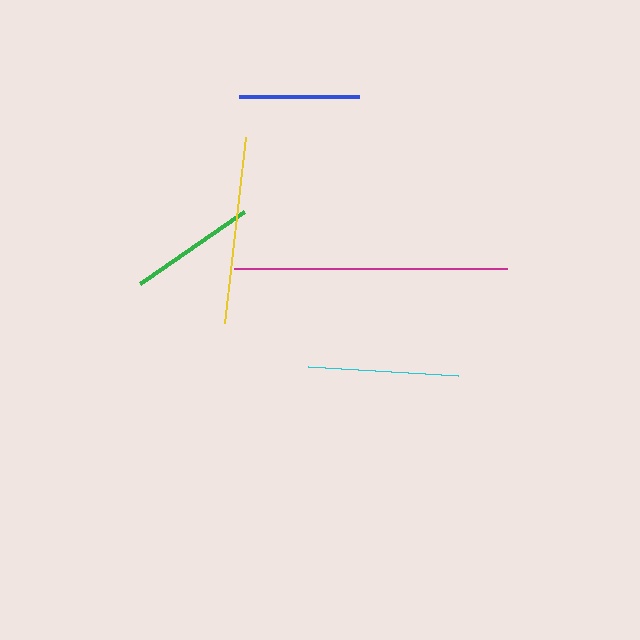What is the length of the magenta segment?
The magenta segment is approximately 273 pixels long.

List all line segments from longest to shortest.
From longest to shortest: magenta, yellow, cyan, green, blue.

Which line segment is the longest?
The magenta line is the longest at approximately 273 pixels.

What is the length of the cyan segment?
The cyan segment is approximately 151 pixels long.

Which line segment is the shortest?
The blue line is the shortest at approximately 120 pixels.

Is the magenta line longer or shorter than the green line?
The magenta line is longer than the green line.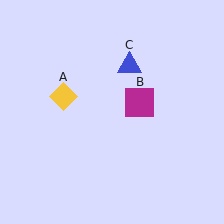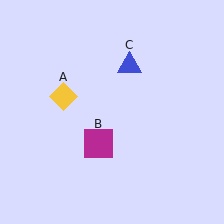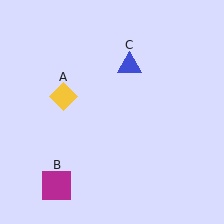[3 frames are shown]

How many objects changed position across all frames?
1 object changed position: magenta square (object B).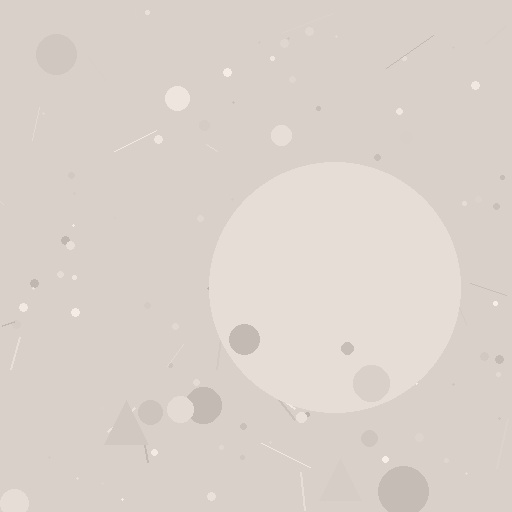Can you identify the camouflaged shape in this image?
The camouflaged shape is a circle.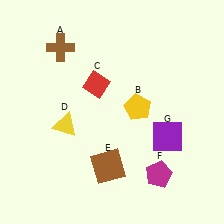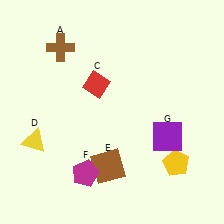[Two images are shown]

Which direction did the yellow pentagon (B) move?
The yellow pentagon (B) moved down.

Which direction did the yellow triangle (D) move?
The yellow triangle (D) moved left.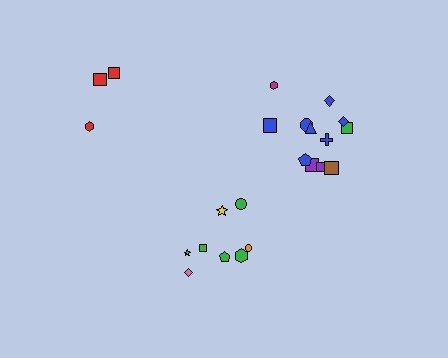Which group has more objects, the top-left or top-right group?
The top-right group.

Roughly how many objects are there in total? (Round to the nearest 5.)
Roughly 25 objects in total.